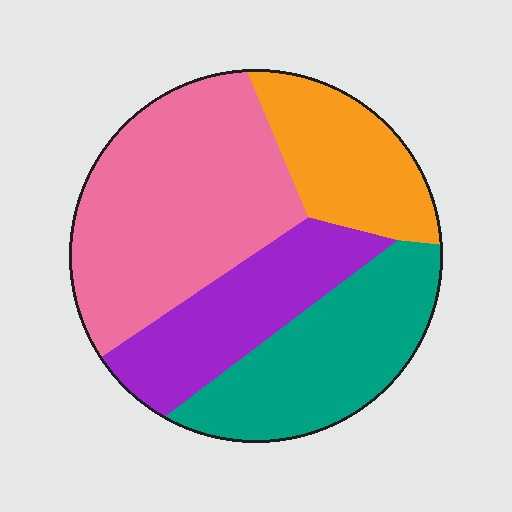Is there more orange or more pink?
Pink.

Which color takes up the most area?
Pink, at roughly 40%.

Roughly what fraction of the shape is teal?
Teal covers around 25% of the shape.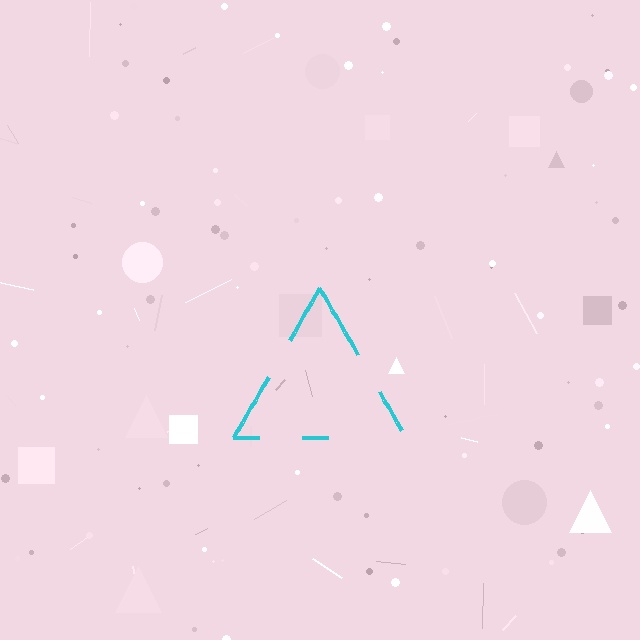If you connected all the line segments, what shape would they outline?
They would outline a triangle.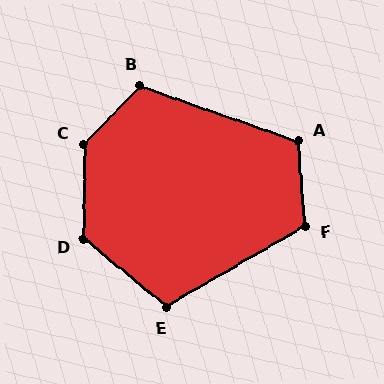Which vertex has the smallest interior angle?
E, at approximately 110 degrees.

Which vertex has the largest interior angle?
C, at approximately 136 degrees.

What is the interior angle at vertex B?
Approximately 115 degrees (obtuse).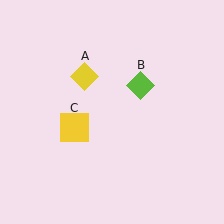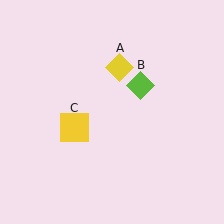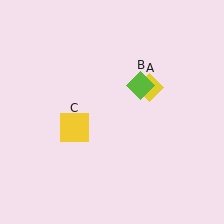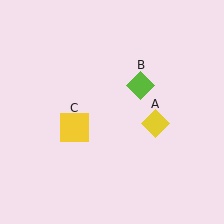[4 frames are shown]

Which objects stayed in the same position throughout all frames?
Lime diamond (object B) and yellow square (object C) remained stationary.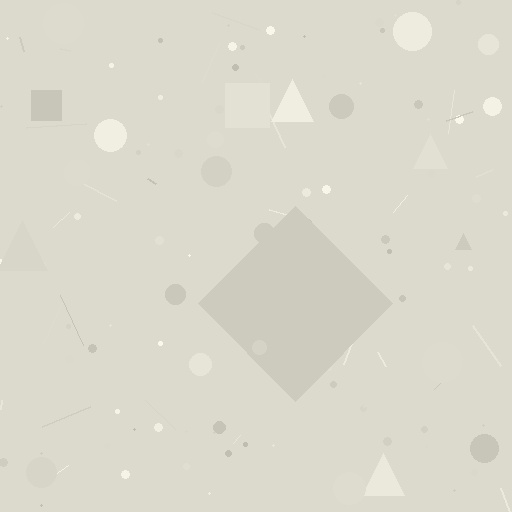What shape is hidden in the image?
A diamond is hidden in the image.